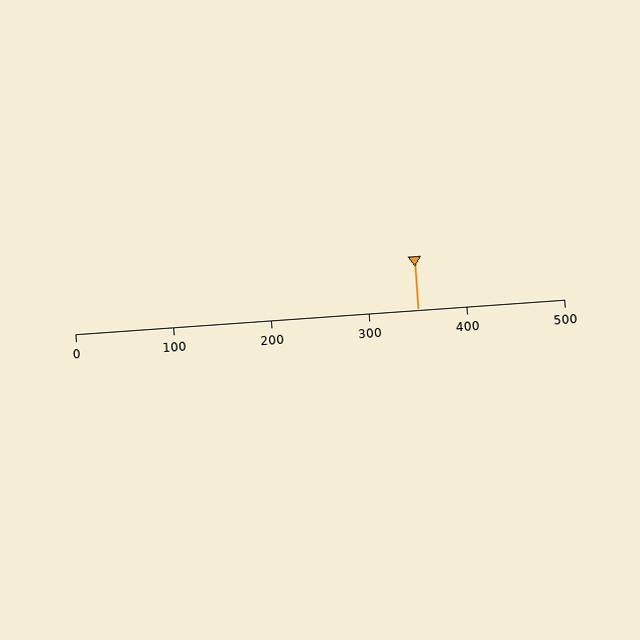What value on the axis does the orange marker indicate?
The marker indicates approximately 350.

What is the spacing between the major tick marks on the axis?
The major ticks are spaced 100 apart.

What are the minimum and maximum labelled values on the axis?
The axis runs from 0 to 500.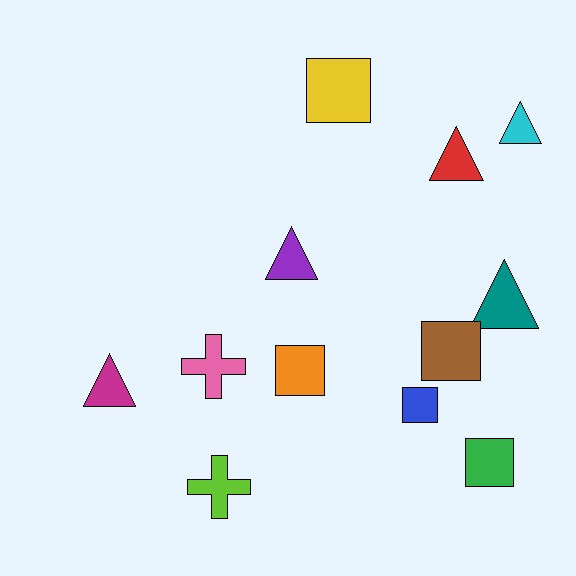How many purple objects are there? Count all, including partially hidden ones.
There is 1 purple object.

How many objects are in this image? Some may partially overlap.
There are 12 objects.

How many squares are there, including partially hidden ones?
There are 5 squares.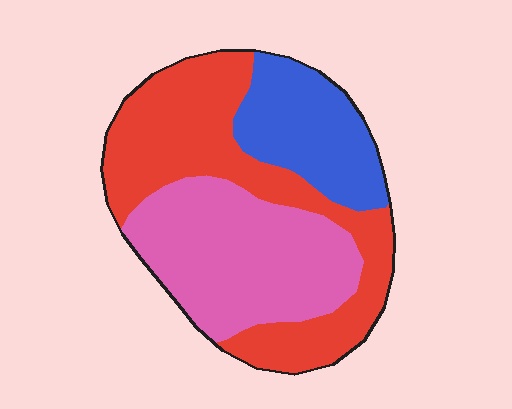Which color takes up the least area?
Blue, at roughly 20%.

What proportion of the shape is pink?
Pink takes up between a quarter and a half of the shape.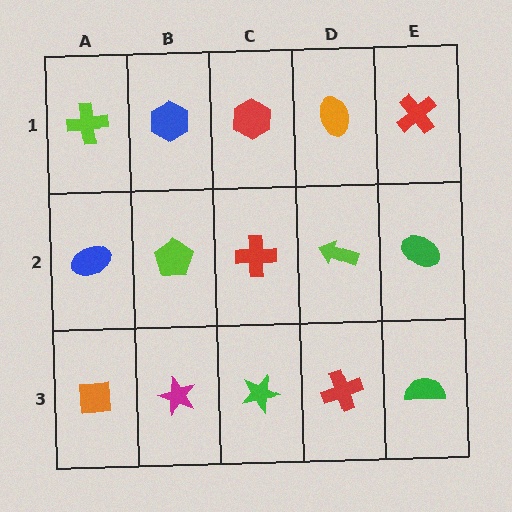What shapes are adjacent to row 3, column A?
A blue ellipse (row 2, column A), a magenta star (row 3, column B).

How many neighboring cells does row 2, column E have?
3.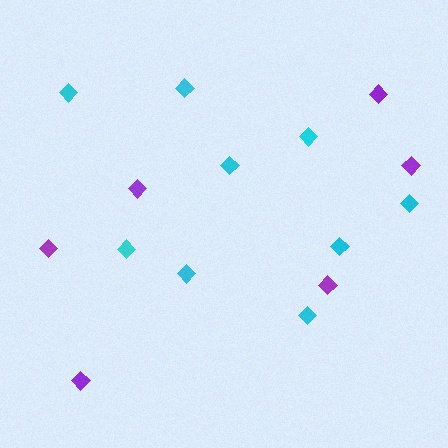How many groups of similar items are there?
There are 2 groups: one group of cyan diamonds (9) and one group of purple diamonds (6).